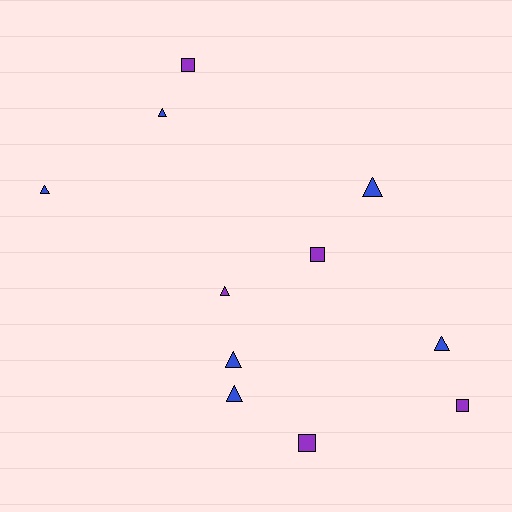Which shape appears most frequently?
Triangle, with 7 objects.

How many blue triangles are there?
There are 6 blue triangles.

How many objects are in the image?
There are 11 objects.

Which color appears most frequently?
Blue, with 6 objects.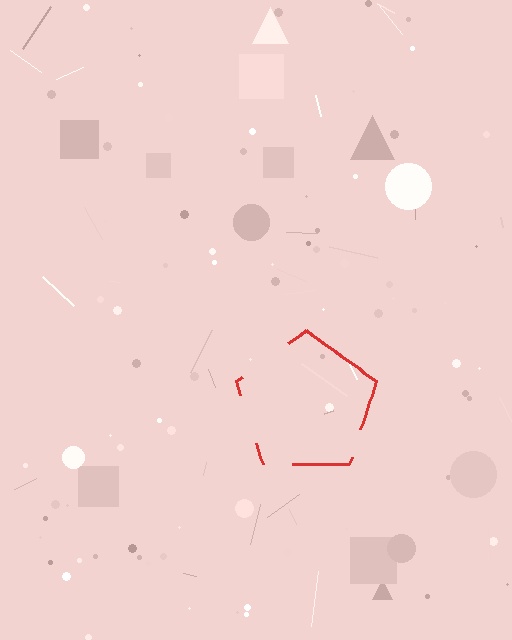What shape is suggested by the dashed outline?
The dashed outline suggests a pentagon.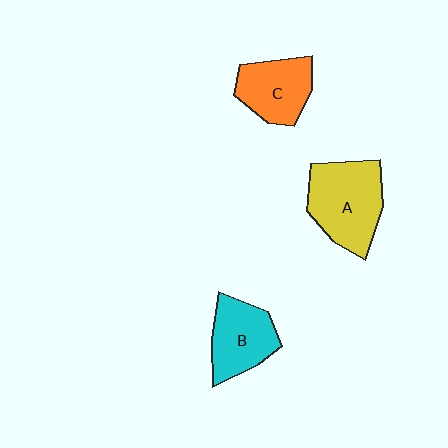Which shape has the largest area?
Shape A (yellow).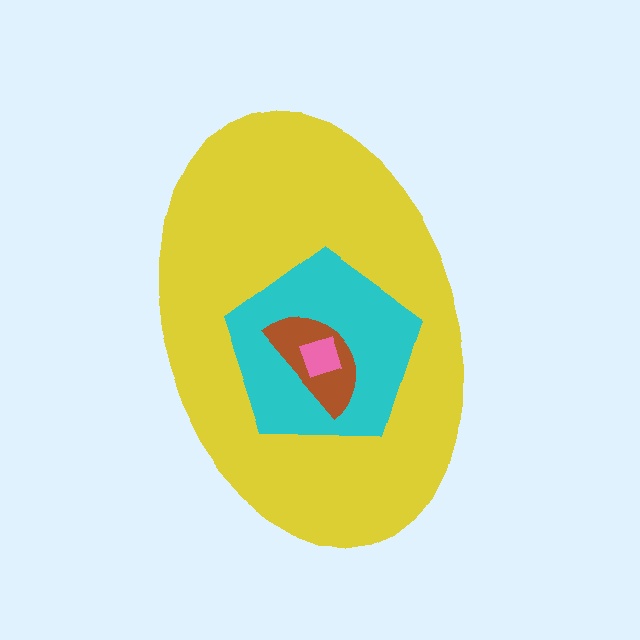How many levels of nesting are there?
4.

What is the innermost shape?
The pink diamond.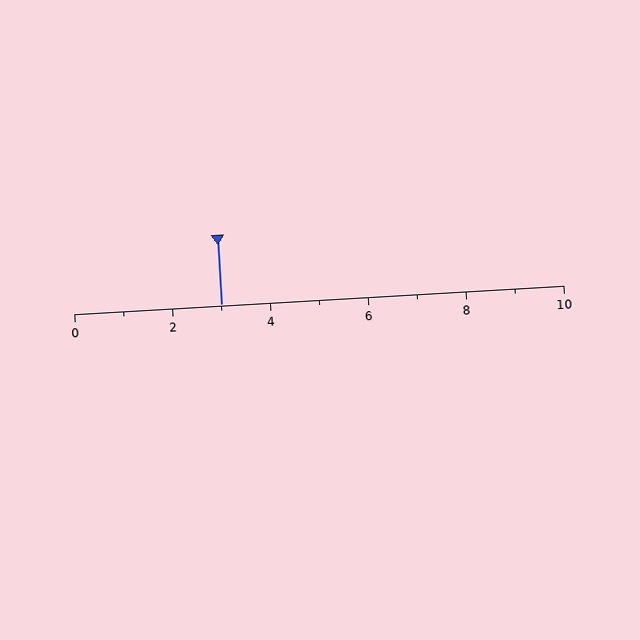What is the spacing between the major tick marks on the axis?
The major ticks are spaced 2 apart.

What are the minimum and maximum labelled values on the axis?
The axis runs from 0 to 10.